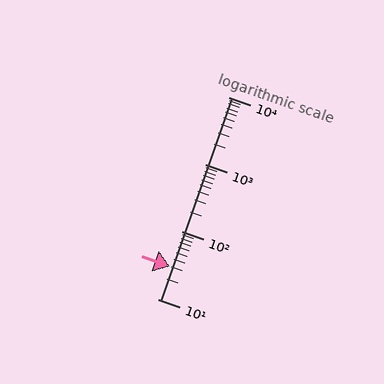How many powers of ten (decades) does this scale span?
The scale spans 3 decades, from 10 to 10000.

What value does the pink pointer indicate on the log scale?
The pointer indicates approximately 30.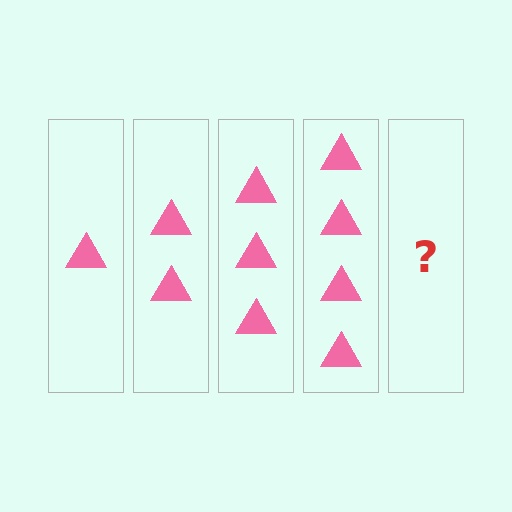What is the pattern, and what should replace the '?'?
The pattern is that each step adds one more triangle. The '?' should be 5 triangles.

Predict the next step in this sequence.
The next step is 5 triangles.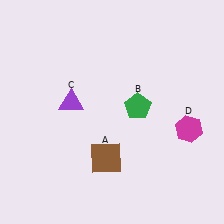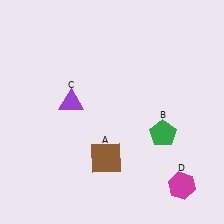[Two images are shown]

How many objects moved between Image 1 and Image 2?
2 objects moved between the two images.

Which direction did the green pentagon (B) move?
The green pentagon (B) moved down.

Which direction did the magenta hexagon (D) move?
The magenta hexagon (D) moved down.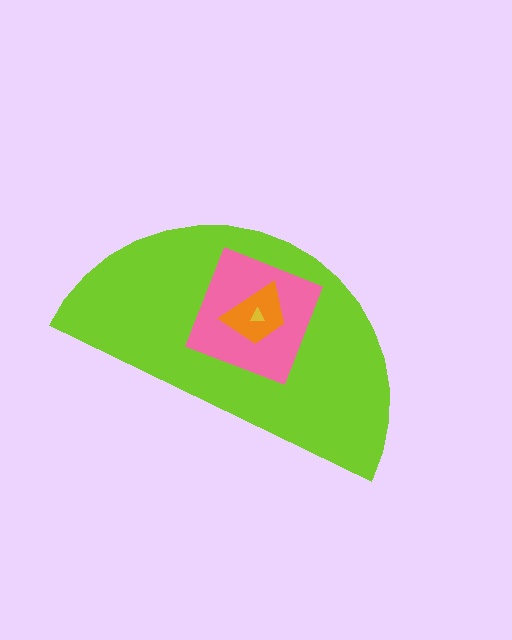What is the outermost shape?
The lime semicircle.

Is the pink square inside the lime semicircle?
Yes.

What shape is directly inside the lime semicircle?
The pink square.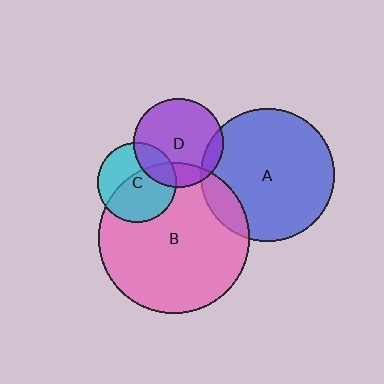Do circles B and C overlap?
Yes.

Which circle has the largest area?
Circle B (pink).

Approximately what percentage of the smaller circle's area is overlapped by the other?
Approximately 55%.